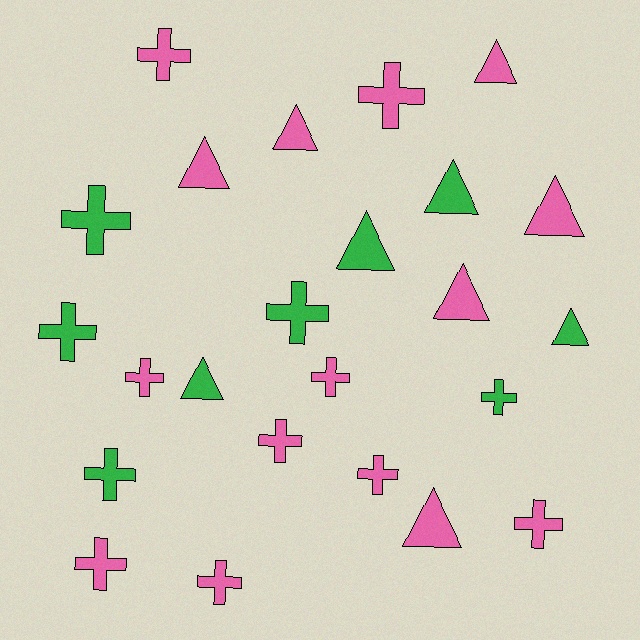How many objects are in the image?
There are 24 objects.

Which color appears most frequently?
Pink, with 15 objects.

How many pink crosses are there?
There are 9 pink crosses.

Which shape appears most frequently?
Cross, with 14 objects.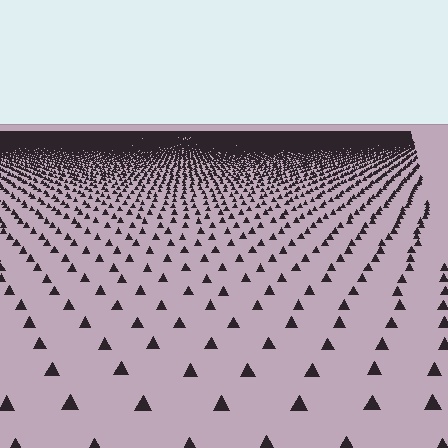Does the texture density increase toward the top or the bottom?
Density increases toward the top.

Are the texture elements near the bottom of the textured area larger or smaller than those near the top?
Larger. Near the bottom, elements are closer to the viewer and appear at a bigger on-screen size.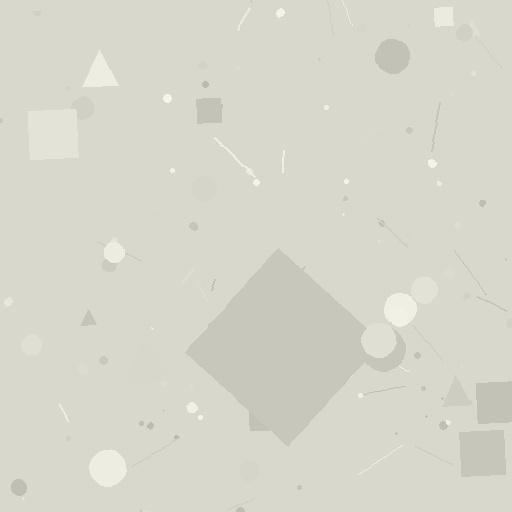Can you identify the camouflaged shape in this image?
The camouflaged shape is a diamond.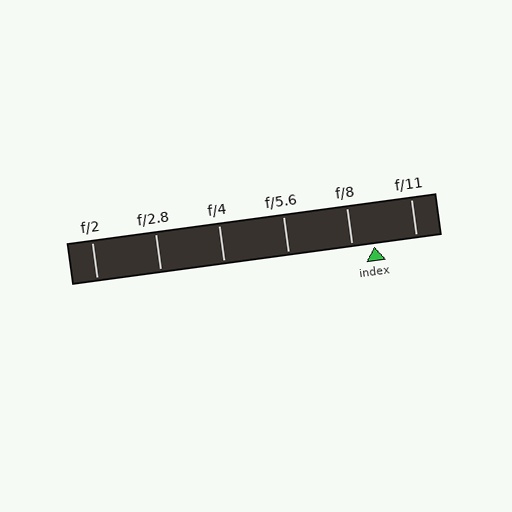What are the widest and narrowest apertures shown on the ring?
The widest aperture shown is f/2 and the narrowest is f/11.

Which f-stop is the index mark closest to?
The index mark is closest to f/8.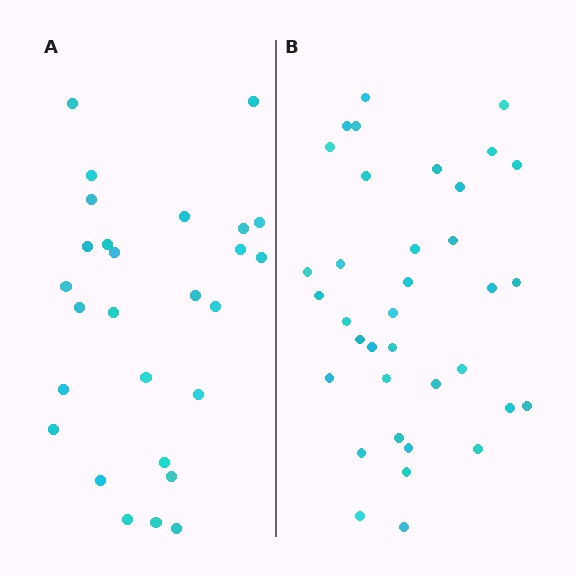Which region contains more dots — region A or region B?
Region B (the right region) has more dots.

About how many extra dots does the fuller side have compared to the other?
Region B has roughly 8 or so more dots than region A.